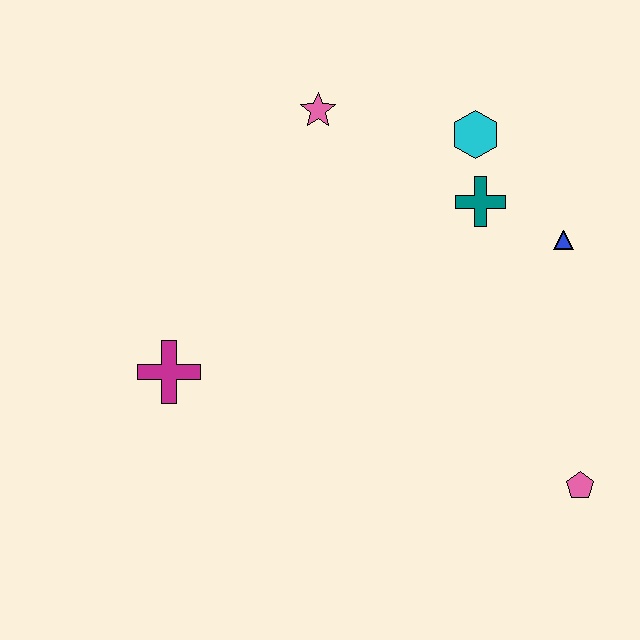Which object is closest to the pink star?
The cyan hexagon is closest to the pink star.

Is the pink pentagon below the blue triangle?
Yes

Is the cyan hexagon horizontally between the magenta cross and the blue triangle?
Yes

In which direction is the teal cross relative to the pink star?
The teal cross is to the right of the pink star.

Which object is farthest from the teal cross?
The magenta cross is farthest from the teal cross.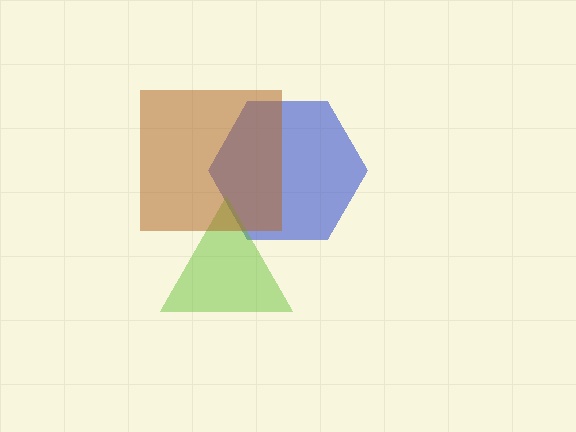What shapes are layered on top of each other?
The layered shapes are: a blue hexagon, a lime triangle, a brown square.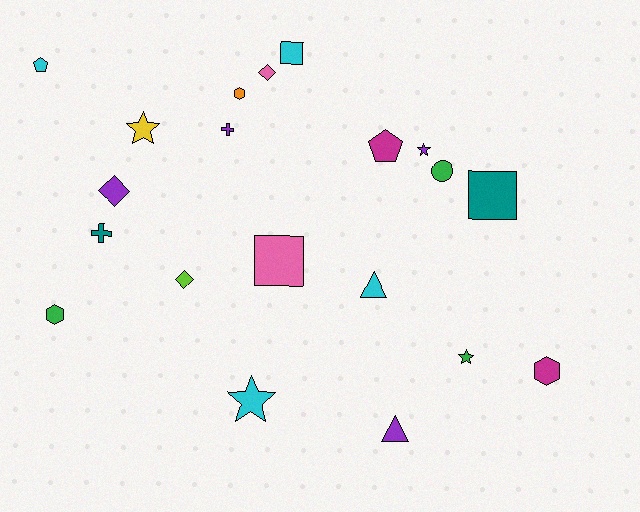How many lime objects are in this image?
There is 1 lime object.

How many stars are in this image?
There are 4 stars.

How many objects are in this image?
There are 20 objects.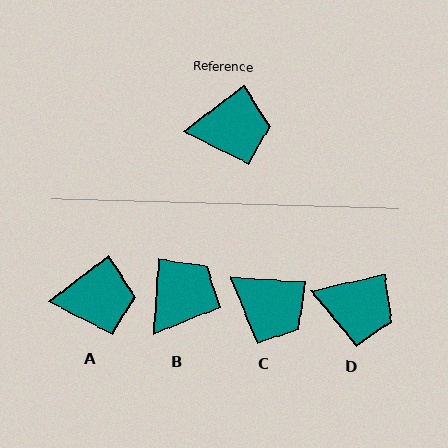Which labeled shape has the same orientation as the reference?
A.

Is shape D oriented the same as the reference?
No, it is off by about 24 degrees.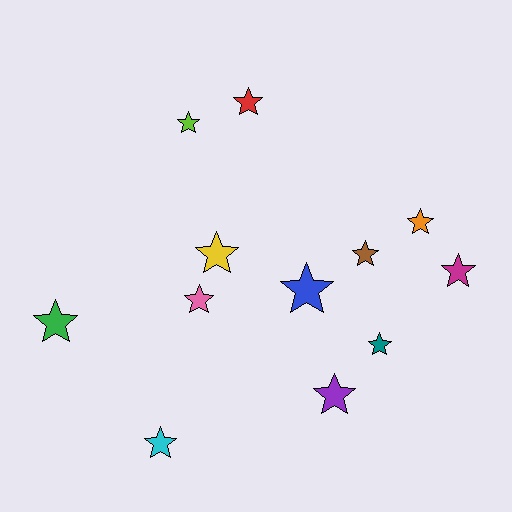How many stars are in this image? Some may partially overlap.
There are 12 stars.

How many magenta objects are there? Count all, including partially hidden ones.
There is 1 magenta object.